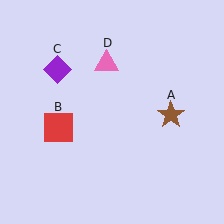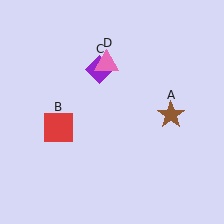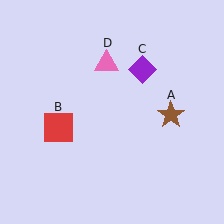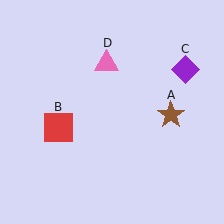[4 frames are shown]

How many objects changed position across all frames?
1 object changed position: purple diamond (object C).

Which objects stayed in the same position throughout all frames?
Brown star (object A) and red square (object B) and pink triangle (object D) remained stationary.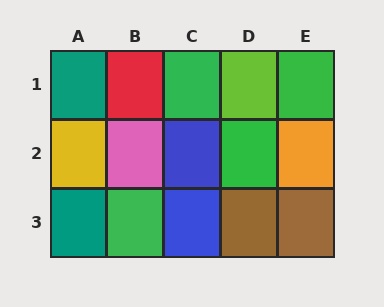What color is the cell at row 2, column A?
Yellow.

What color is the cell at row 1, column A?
Teal.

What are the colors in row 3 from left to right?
Teal, green, blue, brown, brown.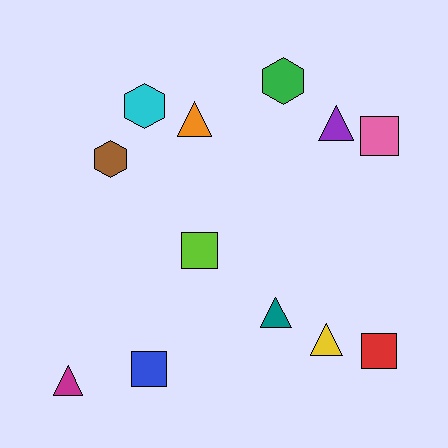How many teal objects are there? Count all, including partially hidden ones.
There is 1 teal object.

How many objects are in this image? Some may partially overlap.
There are 12 objects.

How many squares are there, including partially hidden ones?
There are 4 squares.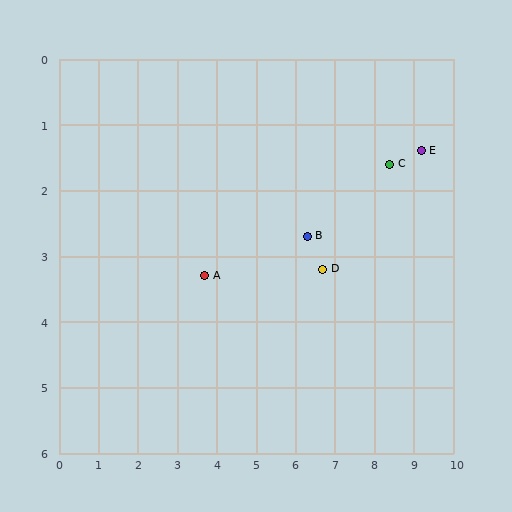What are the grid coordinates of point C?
Point C is at approximately (8.4, 1.6).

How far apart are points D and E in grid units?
Points D and E are about 3.1 grid units apart.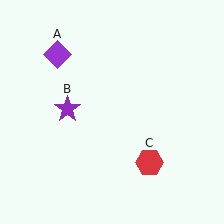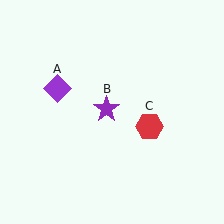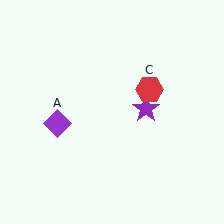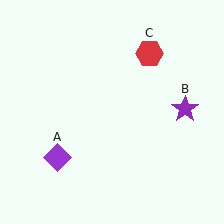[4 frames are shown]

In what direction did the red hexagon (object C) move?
The red hexagon (object C) moved up.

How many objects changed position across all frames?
3 objects changed position: purple diamond (object A), purple star (object B), red hexagon (object C).